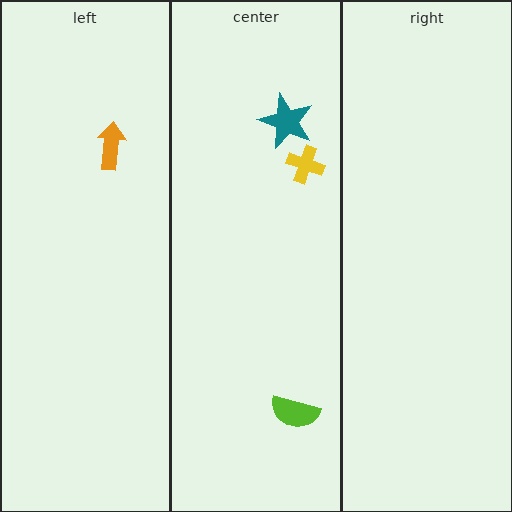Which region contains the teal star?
The center region.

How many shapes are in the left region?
1.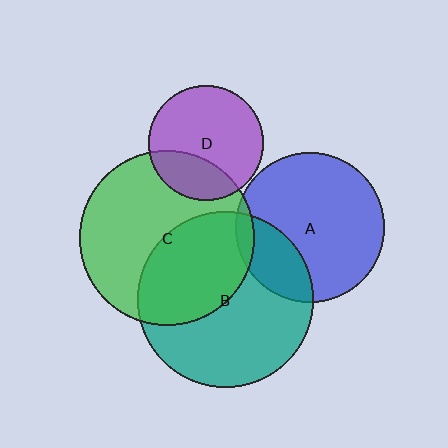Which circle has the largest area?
Circle B (teal).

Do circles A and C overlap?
Yes.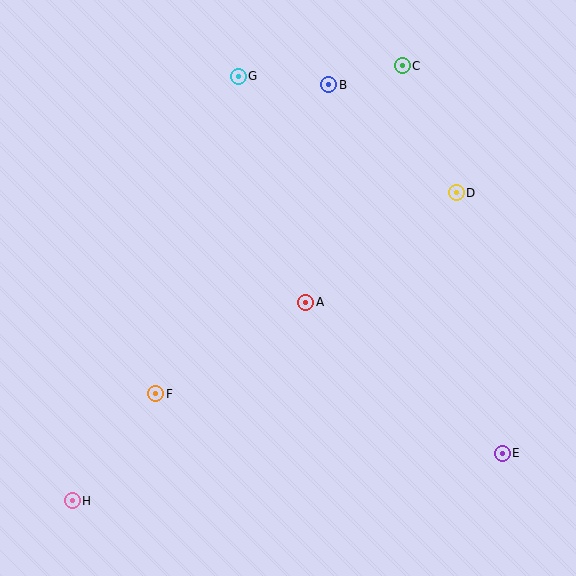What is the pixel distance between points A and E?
The distance between A and E is 248 pixels.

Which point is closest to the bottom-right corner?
Point E is closest to the bottom-right corner.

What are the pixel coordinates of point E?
Point E is at (502, 453).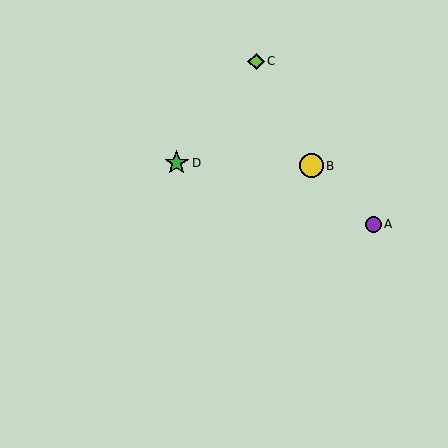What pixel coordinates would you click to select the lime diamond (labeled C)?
Click at (256, 61) to select the lime diamond C.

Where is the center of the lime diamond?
The center of the lime diamond is at (256, 61).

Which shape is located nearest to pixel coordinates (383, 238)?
The purple circle (labeled A) at (373, 224) is nearest to that location.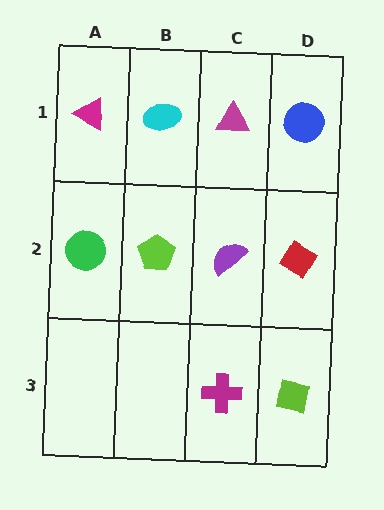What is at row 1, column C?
A magenta triangle.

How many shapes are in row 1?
4 shapes.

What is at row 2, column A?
A green circle.